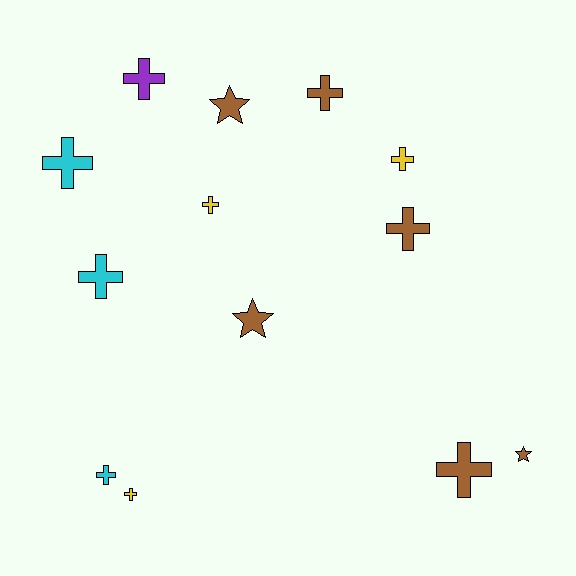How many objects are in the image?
There are 13 objects.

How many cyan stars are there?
There are no cyan stars.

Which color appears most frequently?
Brown, with 6 objects.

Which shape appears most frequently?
Cross, with 10 objects.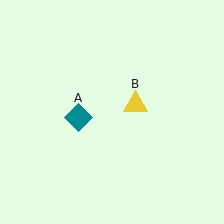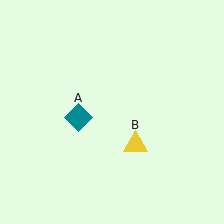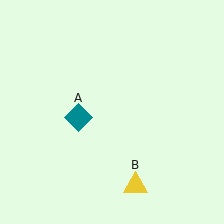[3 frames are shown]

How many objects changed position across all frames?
1 object changed position: yellow triangle (object B).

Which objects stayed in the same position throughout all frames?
Teal diamond (object A) remained stationary.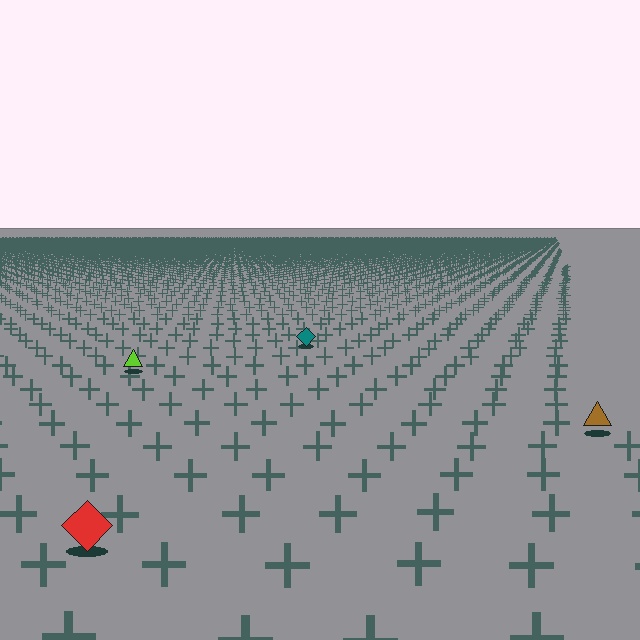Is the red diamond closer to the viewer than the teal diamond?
Yes. The red diamond is closer — you can tell from the texture gradient: the ground texture is coarser near it.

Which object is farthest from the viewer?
The teal diamond is farthest from the viewer. It appears smaller and the ground texture around it is denser.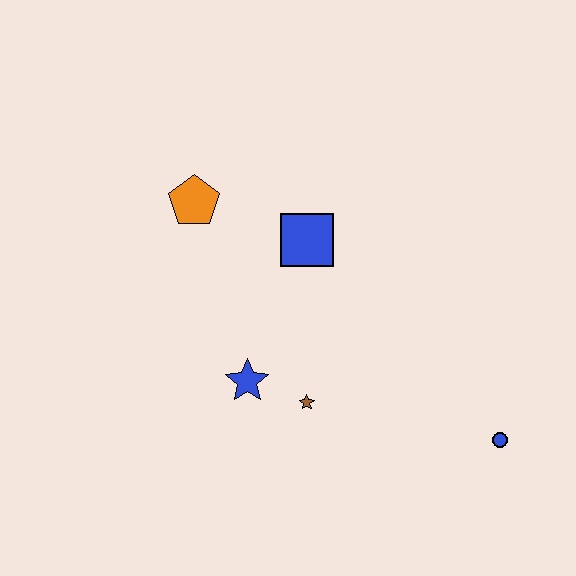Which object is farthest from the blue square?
The blue circle is farthest from the blue square.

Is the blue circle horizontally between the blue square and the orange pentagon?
No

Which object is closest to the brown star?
The blue star is closest to the brown star.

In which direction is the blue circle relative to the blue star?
The blue circle is to the right of the blue star.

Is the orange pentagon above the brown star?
Yes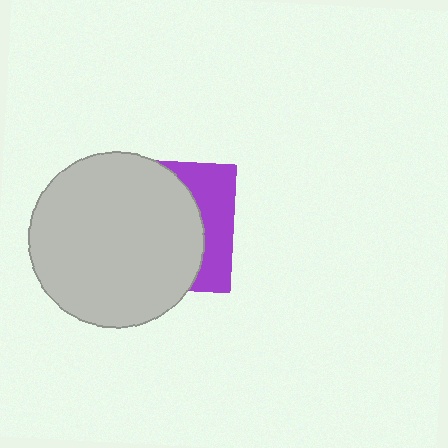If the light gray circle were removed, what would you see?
You would see the complete purple square.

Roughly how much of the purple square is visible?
A small part of it is visible (roughly 30%).